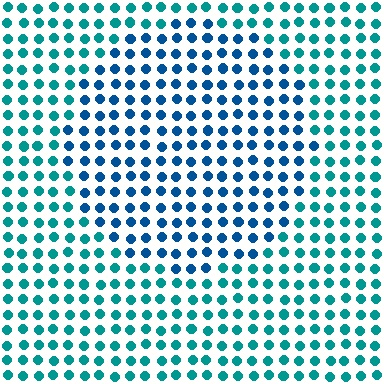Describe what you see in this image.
The image is filled with small teal elements in a uniform arrangement. A circle-shaped region is visible where the elements are tinted to a slightly different hue, forming a subtle color boundary.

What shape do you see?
I see a circle.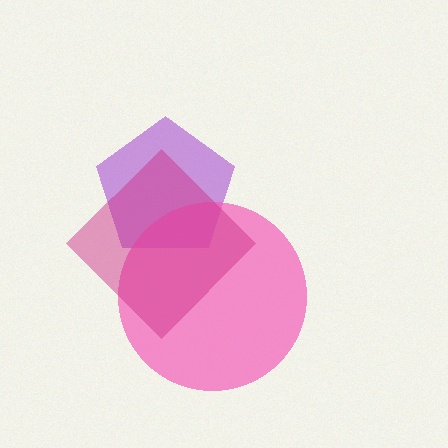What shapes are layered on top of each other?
The layered shapes are: a purple pentagon, a pink circle, a magenta diamond.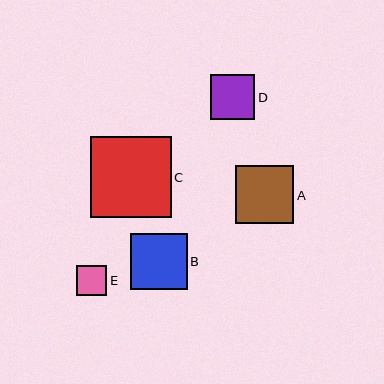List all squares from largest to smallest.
From largest to smallest: C, A, B, D, E.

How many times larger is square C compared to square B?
Square C is approximately 1.4 times the size of square B.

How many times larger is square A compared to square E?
Square A is approximately 2.0 times the size of square E.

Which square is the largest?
Square C is the largest with a size of approximately 81 pixels.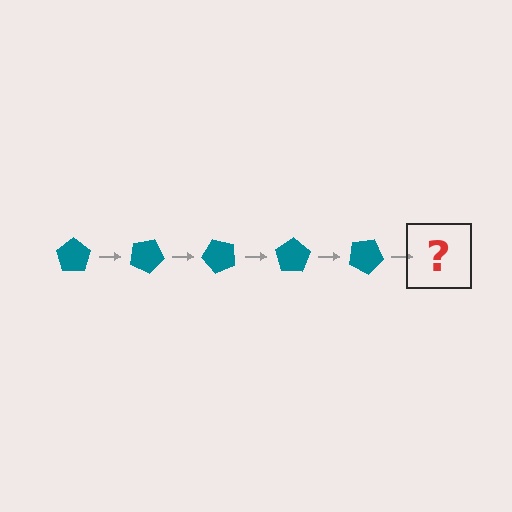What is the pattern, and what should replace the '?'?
The pattern is that the pentagon rotates 25 degrees each step. The '?' should be a teal pentagon rotated 125 degrees.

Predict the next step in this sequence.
The next step is a teal pentagon rotated 125 degrees.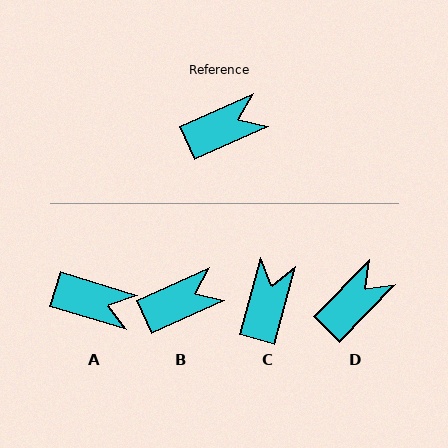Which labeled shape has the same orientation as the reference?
B.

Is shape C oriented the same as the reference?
No, it is off by about 50 degrees.